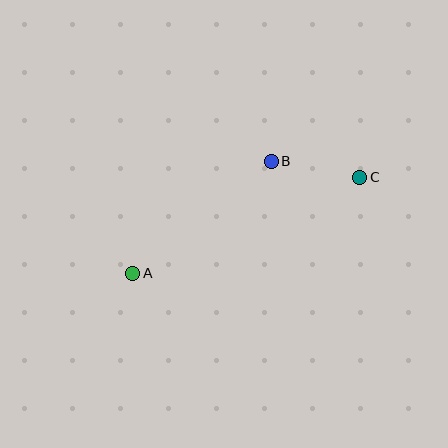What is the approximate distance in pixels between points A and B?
The distance between A and B is approximately 178 pixels.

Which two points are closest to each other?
Points B and C are closest to each other.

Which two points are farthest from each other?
Points A and C are farthest from each other.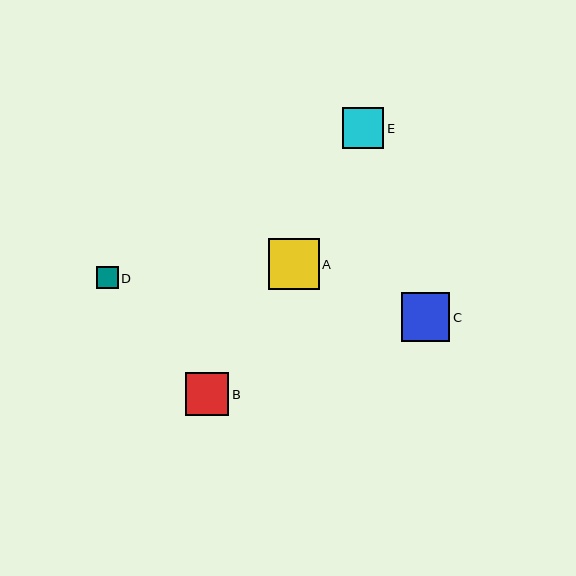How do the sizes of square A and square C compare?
Square A and square C are approximately the same size.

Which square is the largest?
Square A is the largest with a size of approximately 51 pixels.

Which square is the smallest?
Square D is the smallest with a size of approximately 22 pixels.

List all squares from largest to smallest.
From largest to smallest: A, C, B, E, D.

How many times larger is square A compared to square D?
Square A is approximately 2.4 times the size of square D.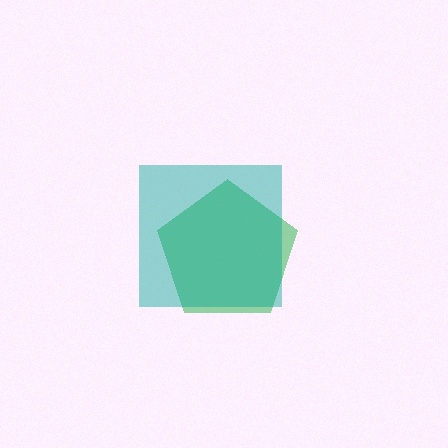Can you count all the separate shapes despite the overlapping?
Yes, there are 2 separate shapes.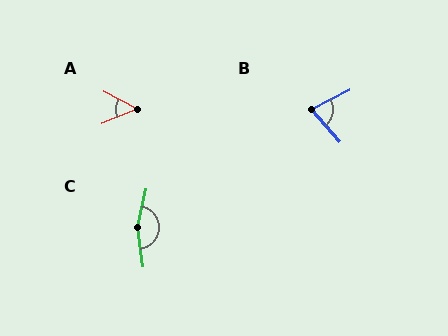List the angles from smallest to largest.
A (50°), B (76°), C (160°).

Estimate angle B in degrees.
Approximately 76 degrees.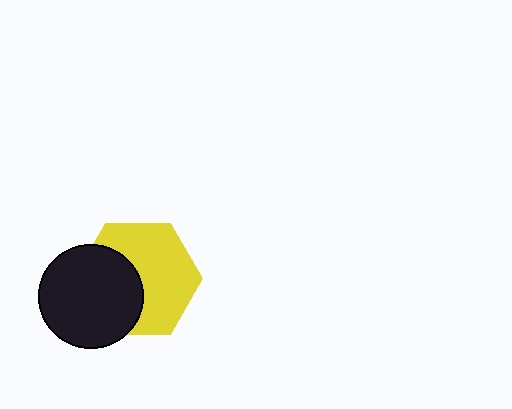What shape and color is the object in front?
The object in front is a black circle.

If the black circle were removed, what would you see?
You would see the complete yellow hexagon.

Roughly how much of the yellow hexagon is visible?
About half of it is visible (roughly 60%).